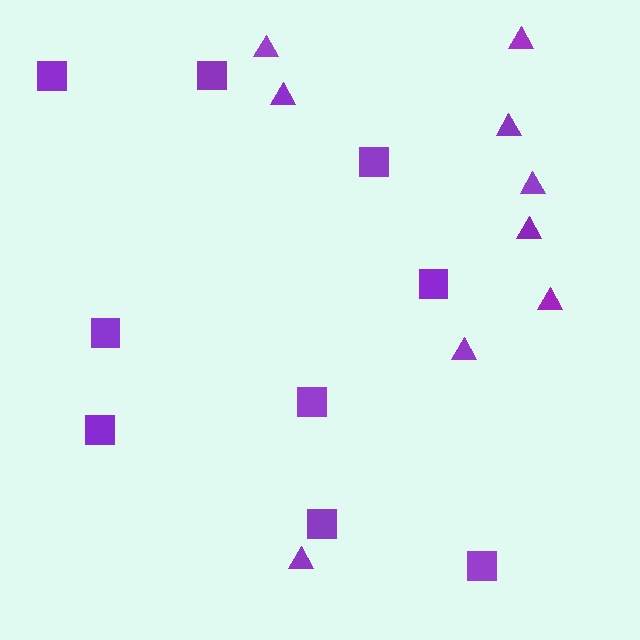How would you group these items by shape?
There are 2 groups: one group of triangles (9) and one group of squares (9).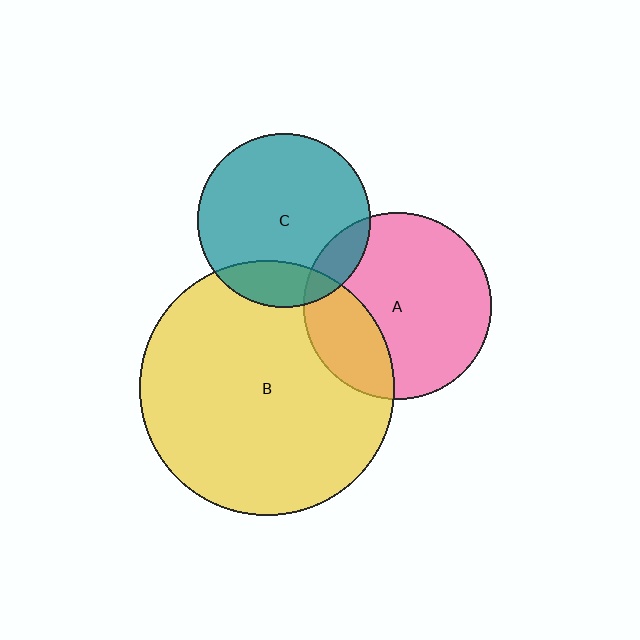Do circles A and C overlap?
Yes.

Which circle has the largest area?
Circle B (yellow).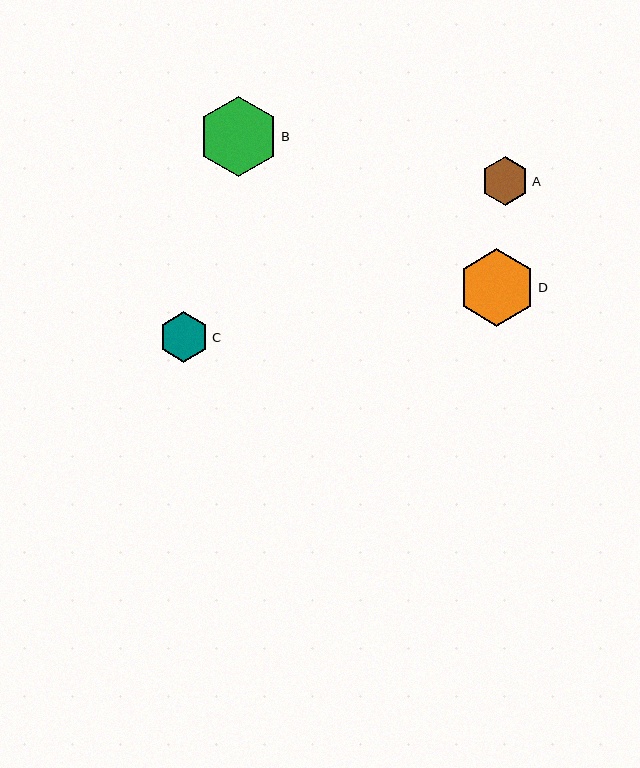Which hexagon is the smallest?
Hexagon A is the smallest with a size of approximately 48 pixels.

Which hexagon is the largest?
Hexagon B is the largest with a size of approximately 80 pixels.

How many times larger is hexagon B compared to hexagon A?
Hexagon B is approximately 1.7 times the size of hexagon A.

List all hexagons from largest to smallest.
From largest to smallest: B, D, C, A.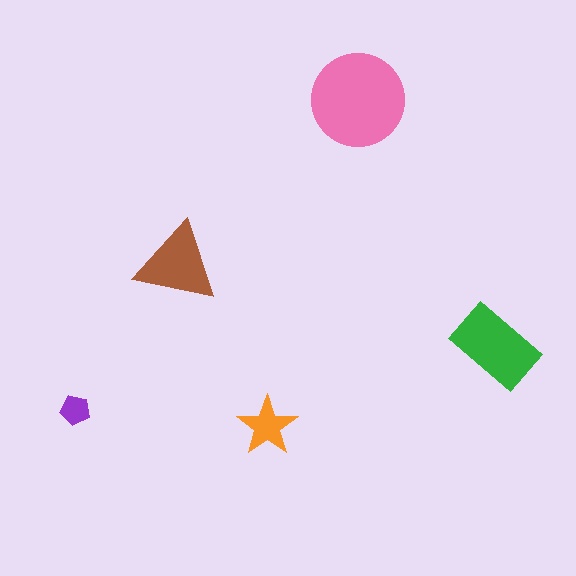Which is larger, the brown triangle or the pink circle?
The pink circle.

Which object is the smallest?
The purple pentagon.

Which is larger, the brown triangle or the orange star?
The brown triangle.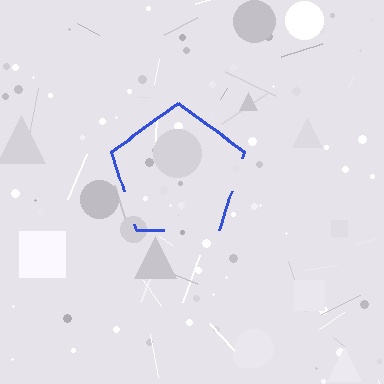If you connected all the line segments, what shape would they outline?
They would outline a pentagon.